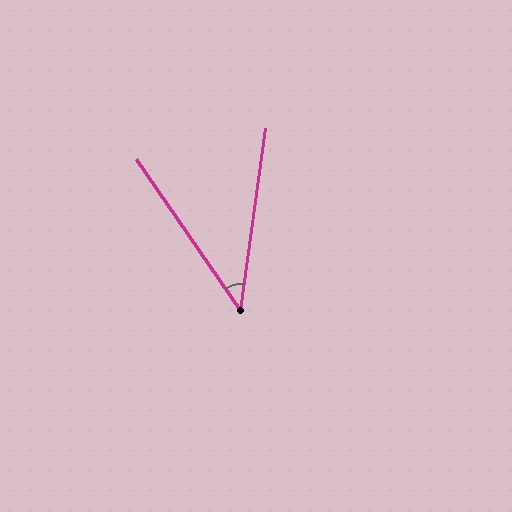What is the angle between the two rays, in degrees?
Approximately 43 degrees.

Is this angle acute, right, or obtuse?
It is acute.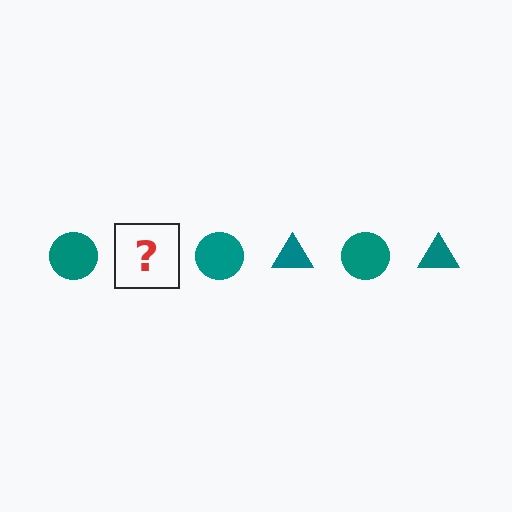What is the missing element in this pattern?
The missing element is a teal triangle.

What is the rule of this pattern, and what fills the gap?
The rule is that the pattern cycles through circle, triangle shapes in teal. The gap should be filled with a teal triangle.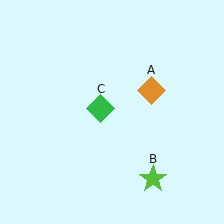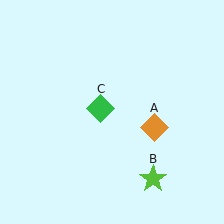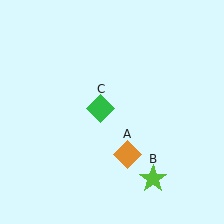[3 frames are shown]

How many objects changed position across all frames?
1 object changed position: orange diamond (object A).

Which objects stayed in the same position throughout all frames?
Lime star (object B) and green diamond (object C) remained stationary.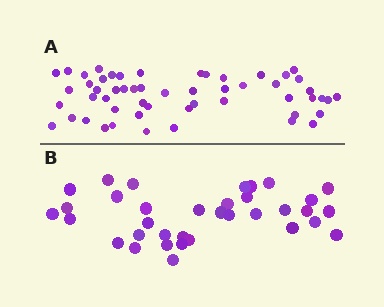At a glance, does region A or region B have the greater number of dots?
Region A (the top region) has more dots.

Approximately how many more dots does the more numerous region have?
Region A has approximately 20 more dots than region B.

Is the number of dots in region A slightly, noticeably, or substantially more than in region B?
Region A has substantially more. The ratio is roughly 1.5 to 1.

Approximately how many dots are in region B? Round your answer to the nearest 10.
About 40 dots. (The exact count is 35, which rounds to 40.)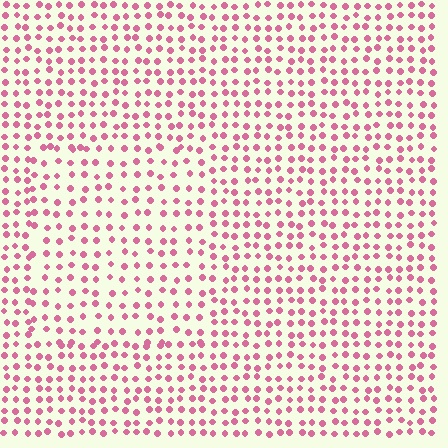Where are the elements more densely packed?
The elements are more densely packed outside the rectangle boundary.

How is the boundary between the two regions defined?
The boundary is defined by a change in element density (approximately 1.4x ratio). All elements are the same color, size, and shape.